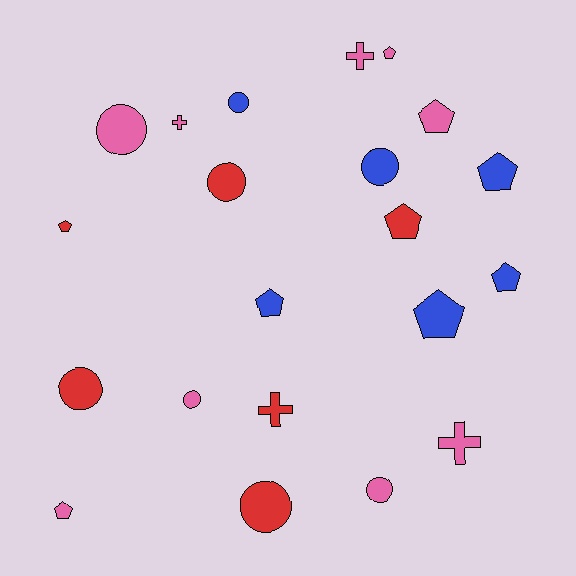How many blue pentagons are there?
There are 4 blue pentagons.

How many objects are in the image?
There are 21 objects.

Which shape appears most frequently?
Pentagon, with 9 objects.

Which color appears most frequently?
Pink, with 9 objects.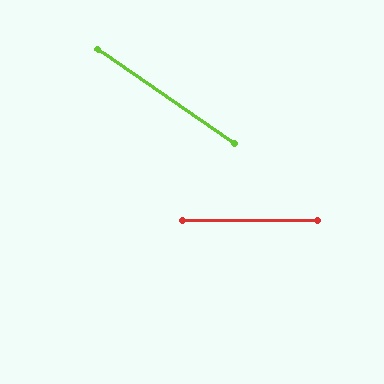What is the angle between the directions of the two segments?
Approximately 35 degrees.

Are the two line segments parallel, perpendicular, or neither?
Neither parallel nor perpendicular — they differ by about 35°.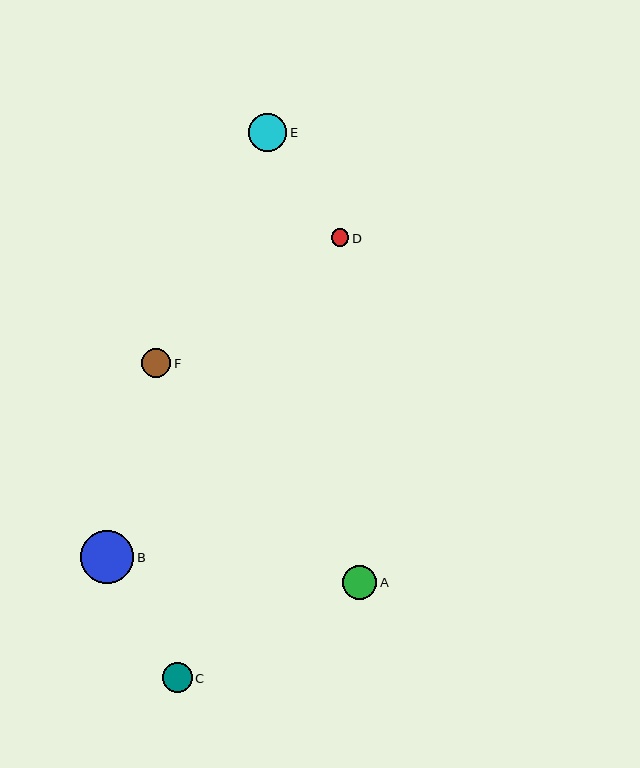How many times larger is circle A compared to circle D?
Circle A is approximately 2.0 times the size of circle D.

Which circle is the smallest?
Circle D is the smallest with a size of approximately 17 pixels.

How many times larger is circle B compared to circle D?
Circle B is approximately 3.1 times the size of circle D.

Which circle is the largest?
Circle B is the largest with a size of approximately 53 pixels.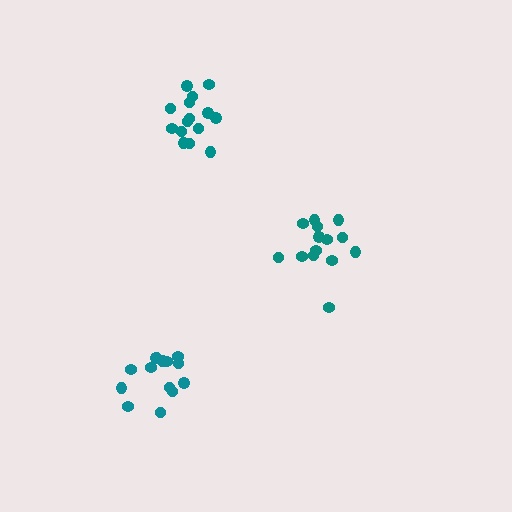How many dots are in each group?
Group 1: 15 dots, Group 2: 14 dots, Group 3: 14 dots (43 total).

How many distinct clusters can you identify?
There are 3 distinct clusters.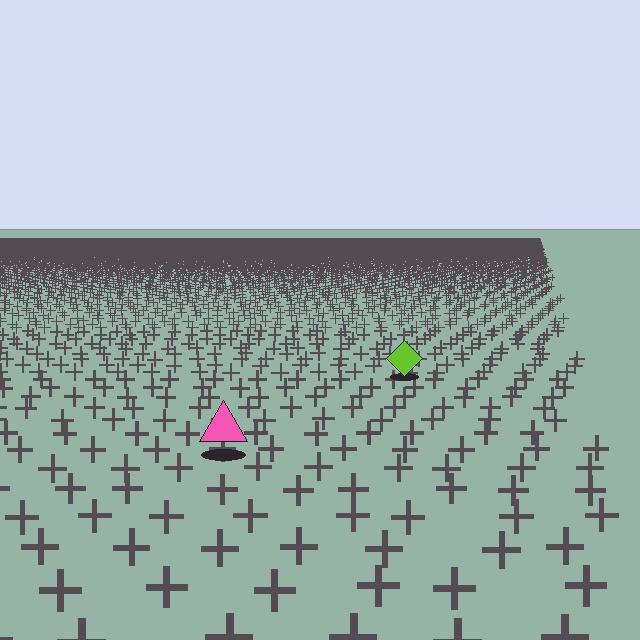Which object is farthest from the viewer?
The lime diamond is farthest from the viewer. It appears smaller and the ground texture around it is denser.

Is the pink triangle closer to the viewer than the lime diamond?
Yes. The pink triangle is closer — you can tell from the texture gradient: the ground texture is coarser near it.